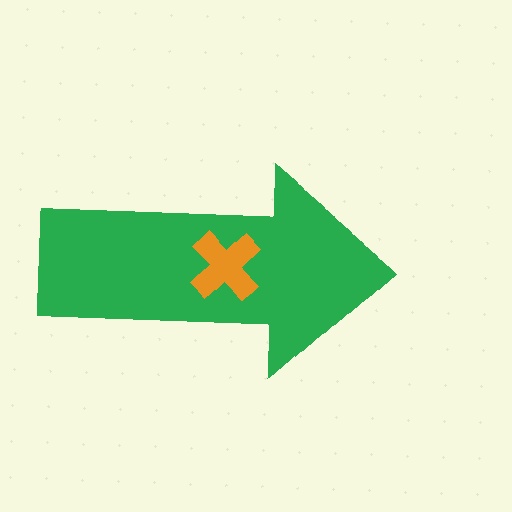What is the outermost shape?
The green arrow.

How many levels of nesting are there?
2.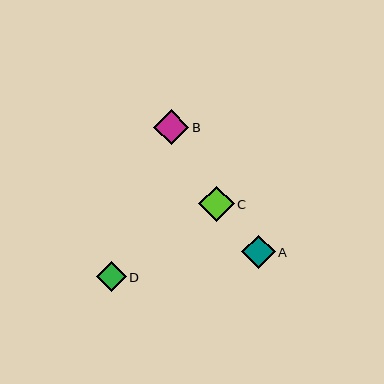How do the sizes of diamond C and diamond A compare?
Diamond C and diamond A are approximately the same size.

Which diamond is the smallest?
Diamond D is the smallest with a size of approximately 30 pixels.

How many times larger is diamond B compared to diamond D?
Diamond B is approximately 1.2 times the size of diamond D.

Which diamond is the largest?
Diamond C is the largest with a size of approximately 36 pixels.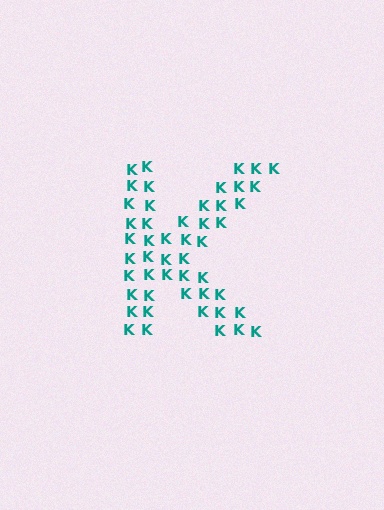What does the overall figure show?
The overall figure shows the letter K.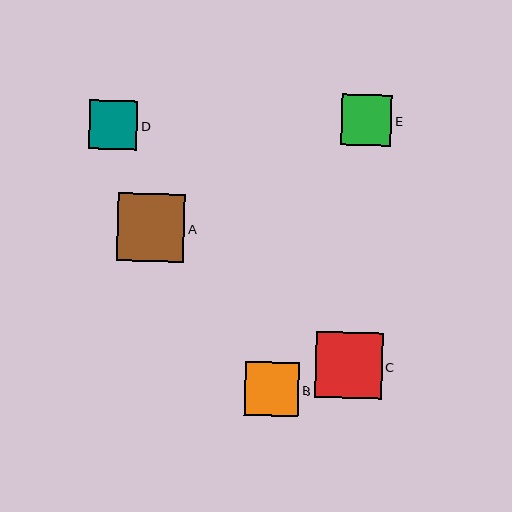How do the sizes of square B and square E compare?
Square B and square E are approximately the same size.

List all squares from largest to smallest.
From largest to smallest: A, C, B, E, D.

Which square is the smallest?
Square D is the smallest with a size of approximately 48 pixels.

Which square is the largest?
Square A is the largest with a size of approximately 68 pixels.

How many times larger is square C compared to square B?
Square C is approximately 1.2 times the size of square B.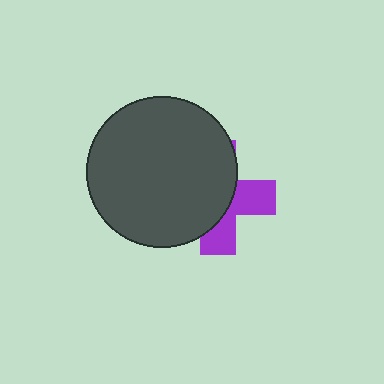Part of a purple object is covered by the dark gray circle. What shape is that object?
It is a cross.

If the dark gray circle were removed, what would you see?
You would see the complete purple cross.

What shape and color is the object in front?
The object in front is a dark gray circle.